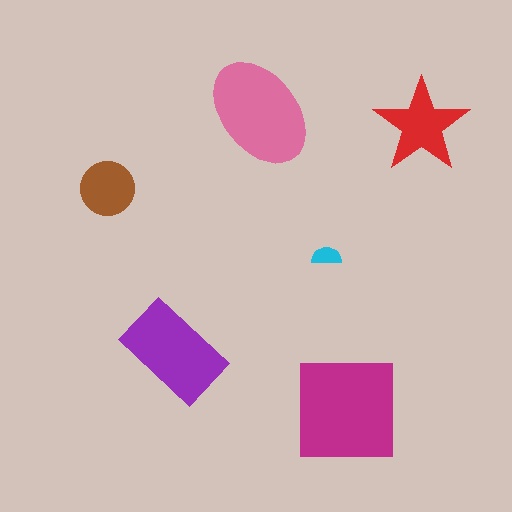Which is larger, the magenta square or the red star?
The magenta square.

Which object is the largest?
The magenta square.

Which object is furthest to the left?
The brown circle is leftmost.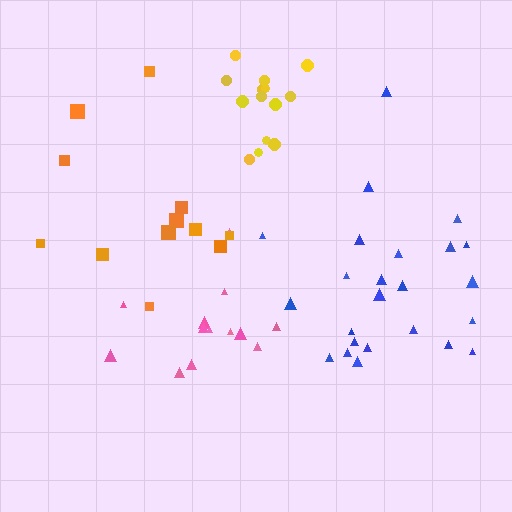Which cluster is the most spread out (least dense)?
Orange.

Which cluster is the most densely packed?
Yellow.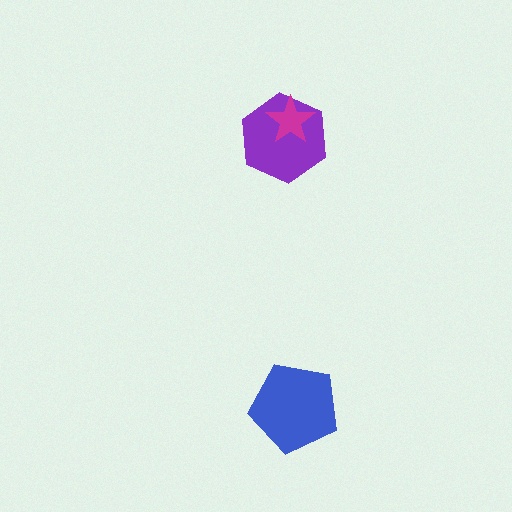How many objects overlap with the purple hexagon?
1 object overlaps with the purple hexagon.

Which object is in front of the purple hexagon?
The magenta star is in front of the purple hexagon.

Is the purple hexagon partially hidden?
Yes, it is partially covered by another shape.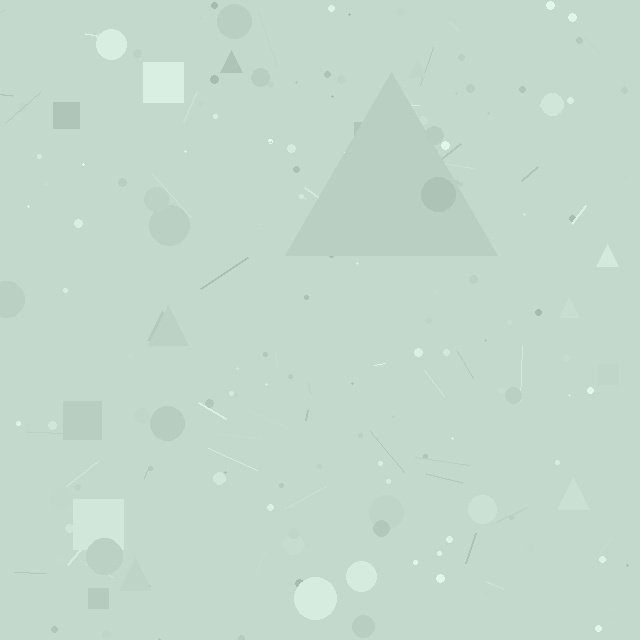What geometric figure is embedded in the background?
A triangle is embedded in the background.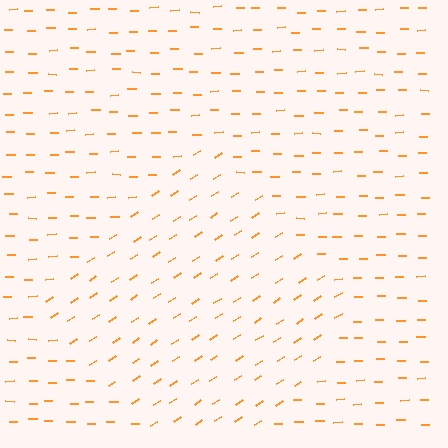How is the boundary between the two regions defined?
The boundary is defined purely by a change in line orientation (approximately 32 degrees difference). All lines are the same color and thickness.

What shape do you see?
I see a diamond.